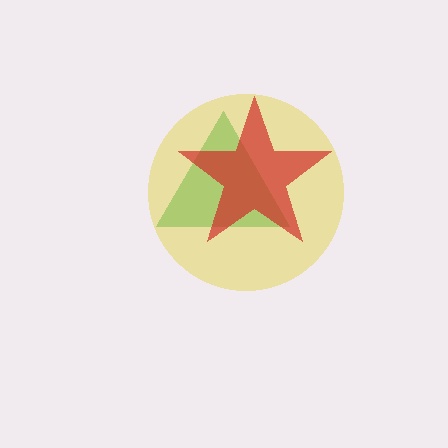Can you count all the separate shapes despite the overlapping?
Yes, there are 3 separate shapes.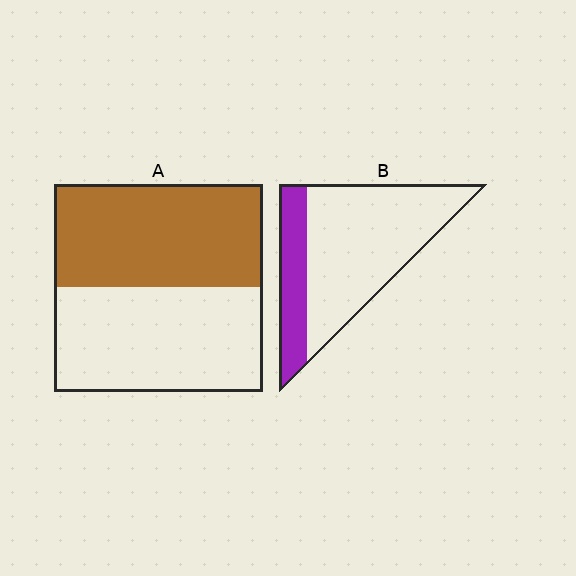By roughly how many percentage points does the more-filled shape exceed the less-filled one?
By roughly 25 percentage points (A over B).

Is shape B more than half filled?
No.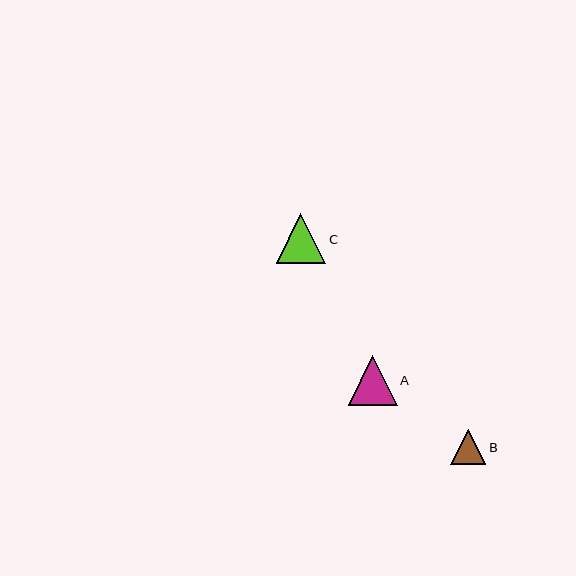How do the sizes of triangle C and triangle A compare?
Triangle C and triangle A are approximately the same size.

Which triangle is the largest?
Triangle C is the largest with a size of approximately 50 pixels.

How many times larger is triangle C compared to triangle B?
Triangle C is approximately 1.4 times the size of triangle B.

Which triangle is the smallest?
Triangle B is the smallest with a size of approximately 35 pixels.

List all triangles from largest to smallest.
From largest to smallest: C, A, B.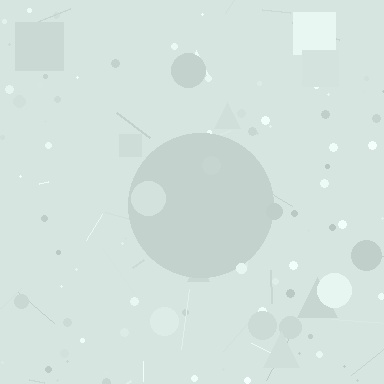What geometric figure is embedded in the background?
A circle is embedded in the background.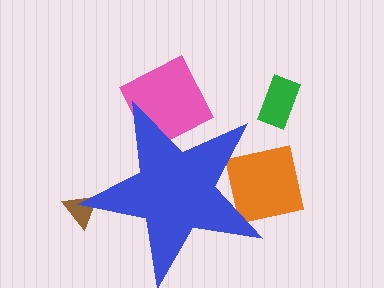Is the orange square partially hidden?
Yes, the orange square is partially hidden behind the blue star.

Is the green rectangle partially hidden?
No, the green rectangle is fully visible.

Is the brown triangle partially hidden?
Yes, the brown triangle is partially hidden behind the blue star.